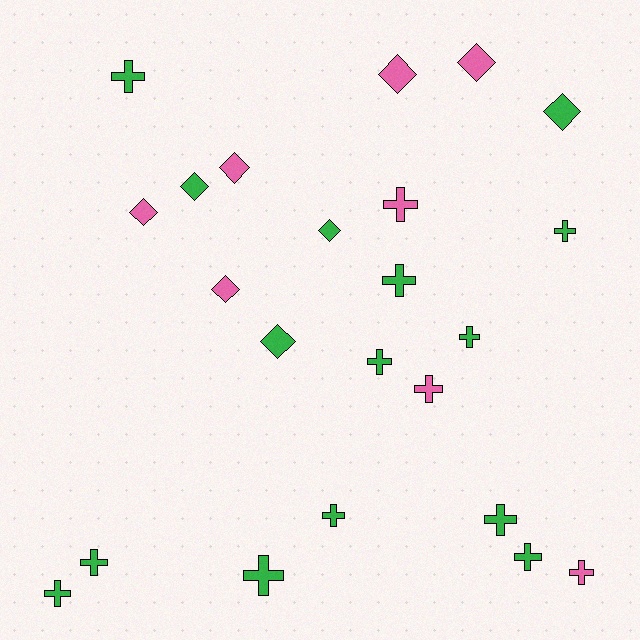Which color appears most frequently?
Green, with 15 objects.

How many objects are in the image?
There are 23 objects.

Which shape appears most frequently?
Cross, with 14 objects.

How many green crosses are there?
There are 11 green crosses.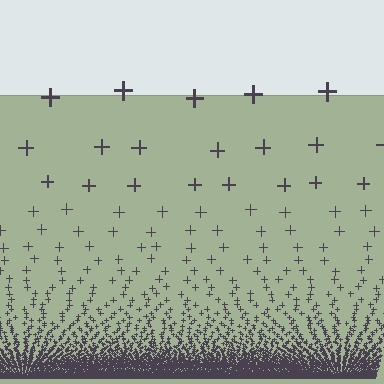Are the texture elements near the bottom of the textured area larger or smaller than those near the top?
Smaller. The gradient is inverted — elements near the bottom are smaller and denser.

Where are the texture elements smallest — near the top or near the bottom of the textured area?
Near the bottom.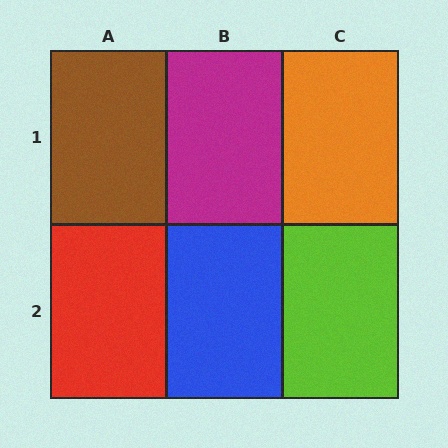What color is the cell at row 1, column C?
Orange.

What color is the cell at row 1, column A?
Brown.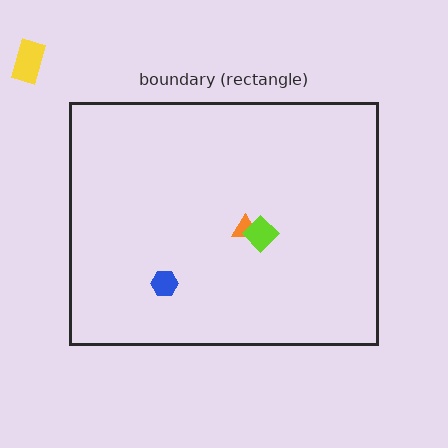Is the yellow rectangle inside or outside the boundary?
Outside.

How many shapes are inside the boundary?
3 inside, 1 outside.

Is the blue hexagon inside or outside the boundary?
Inside.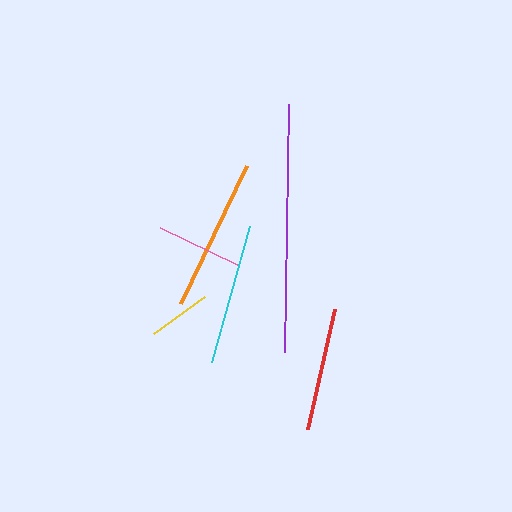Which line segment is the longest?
The purple line is the longest at approximately 248 pixels.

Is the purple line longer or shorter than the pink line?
The purple line is longer than the pink line.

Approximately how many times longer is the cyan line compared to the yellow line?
The cyan line is approximately 2.2 times the length of the yellow line.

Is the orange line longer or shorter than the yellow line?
The orange line is longer than the yellow line.